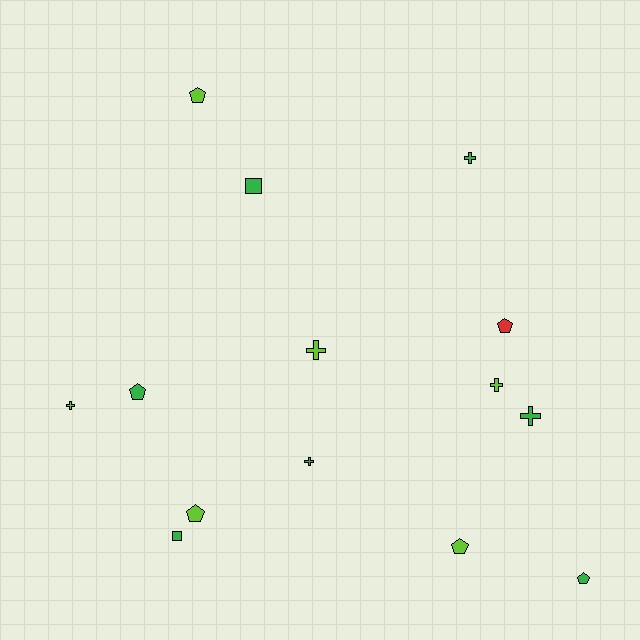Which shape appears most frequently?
Pentagon, with 6 objects.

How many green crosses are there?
There are 3 green crosses.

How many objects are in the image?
There are 14 objects.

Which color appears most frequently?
Green, with 7 objects.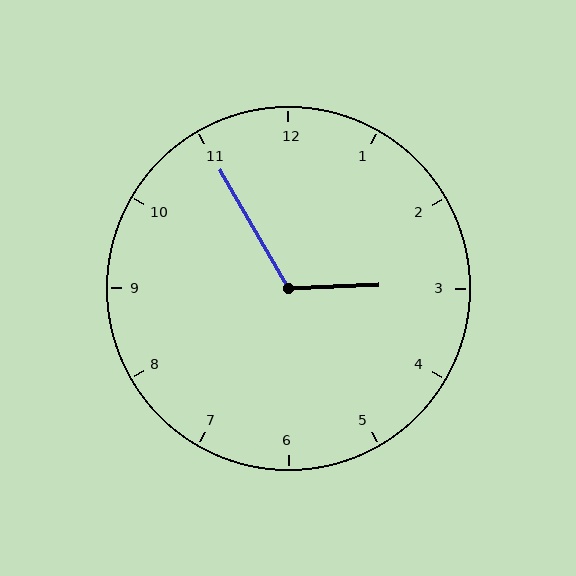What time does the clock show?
2:55.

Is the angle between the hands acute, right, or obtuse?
It is obtuse.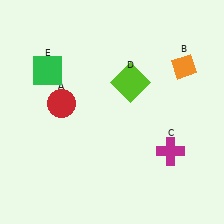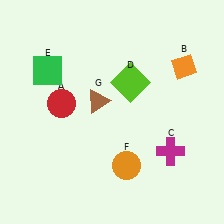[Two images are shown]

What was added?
An orange circle (F), a brown triangle (G) were added in Image 2.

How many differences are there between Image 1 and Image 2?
There are 2 differences between the two images.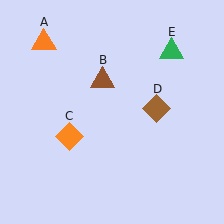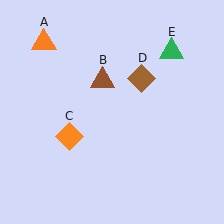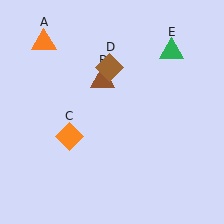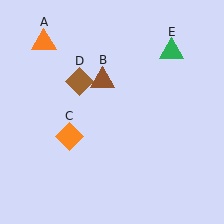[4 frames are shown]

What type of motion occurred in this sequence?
The brown diamond (object D) rotated counterclockwise around the center of the scene.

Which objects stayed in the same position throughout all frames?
Orange triangle (object A) and brown triangle (object B) and orange diamond (object C) and green triangle (object E) remained stationary.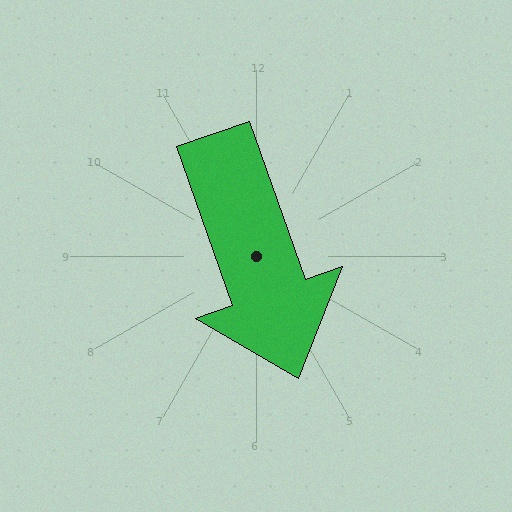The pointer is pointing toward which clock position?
Roughly 5 o'clock.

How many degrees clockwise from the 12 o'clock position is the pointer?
Approximately 161 degrees.